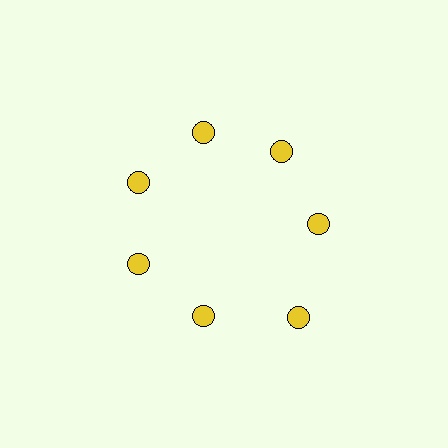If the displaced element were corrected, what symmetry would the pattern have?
It would have 7-fold rotational symmetry — the pattern would map onto itself every 51 degrees.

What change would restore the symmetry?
The symmetry would be restored by moving it inward, back onto the ring so that all 7 circles sit at equal angles and equal distance from the center.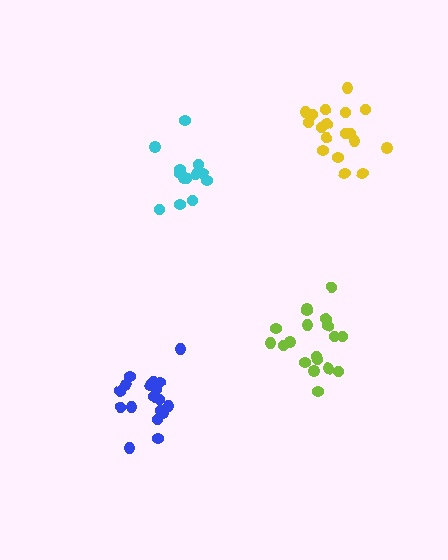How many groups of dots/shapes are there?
There are 4 groups.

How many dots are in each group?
Group 1: 13 dots, Group 2: 19 dots, Group 3: 18 dots, Group 4: 19 dots (69 total).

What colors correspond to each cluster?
The clusters are colored: cyan, lime, yellow, blue.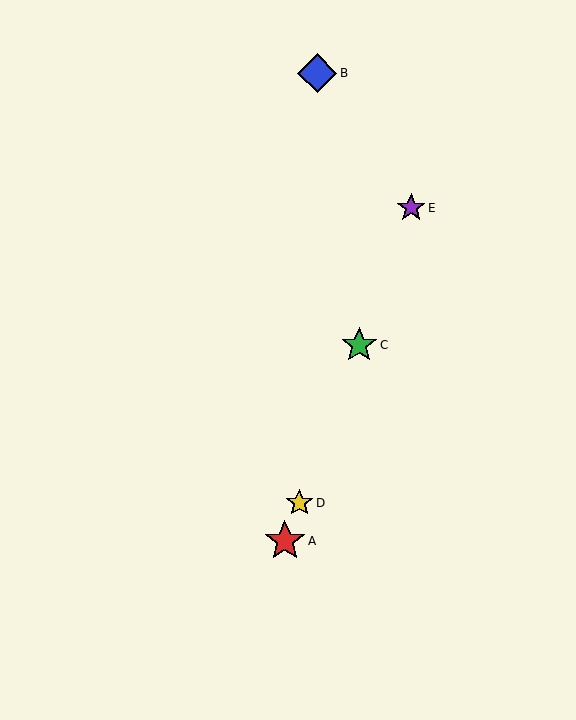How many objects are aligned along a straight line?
4 objects (A, C, D, E) are aligned along a straight line.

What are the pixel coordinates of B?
Object B is at (317, 73).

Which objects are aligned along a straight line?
Objects A, C, D, E are aligned along a straight line.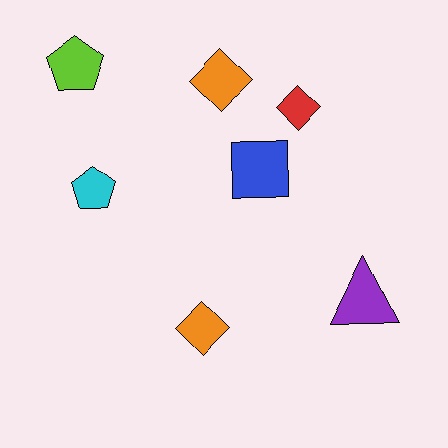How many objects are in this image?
There are 7 objects.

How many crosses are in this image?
There are no crosses.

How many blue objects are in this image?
There is 1 blue object.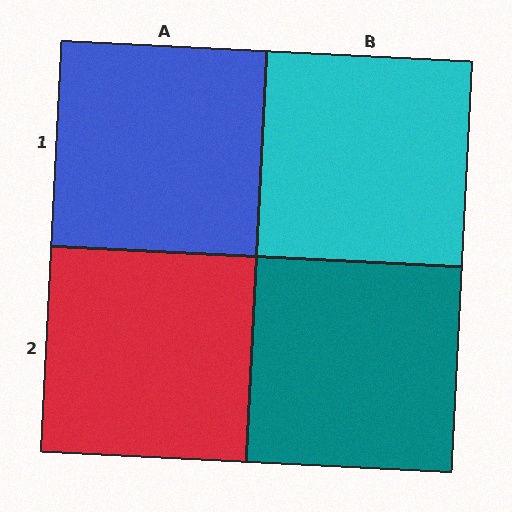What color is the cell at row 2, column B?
Teal.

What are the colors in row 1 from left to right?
Blue, cyan.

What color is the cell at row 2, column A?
Red.